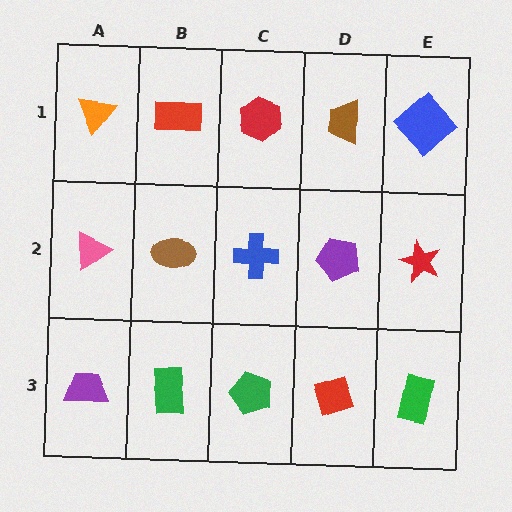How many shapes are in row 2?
5 shapes.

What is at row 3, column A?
A purple trapezoid.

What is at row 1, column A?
An orange triangle.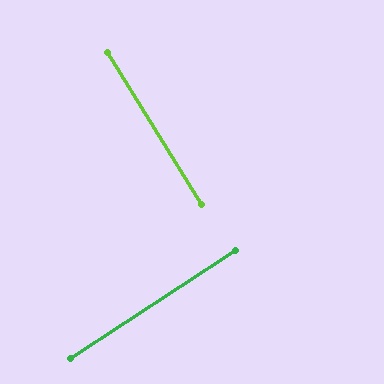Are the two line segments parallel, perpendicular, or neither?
Perpendicular — they meet at approximately 89°.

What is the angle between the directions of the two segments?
Approximately 89 degrees.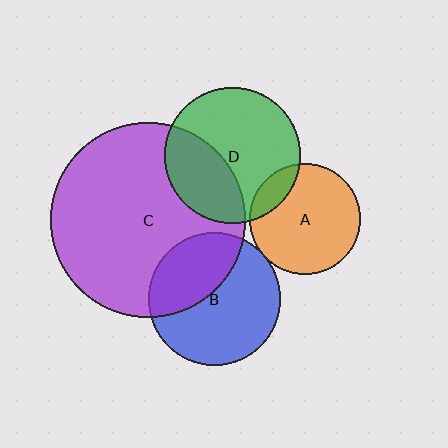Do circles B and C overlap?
Yes.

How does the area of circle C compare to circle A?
Approximately 3.1 times.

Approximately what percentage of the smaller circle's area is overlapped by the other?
Approximately 40%.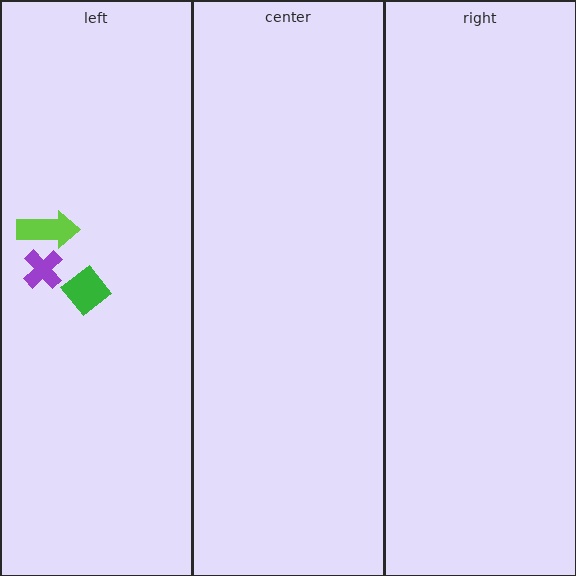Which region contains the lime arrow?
The left region.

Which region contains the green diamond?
The left region.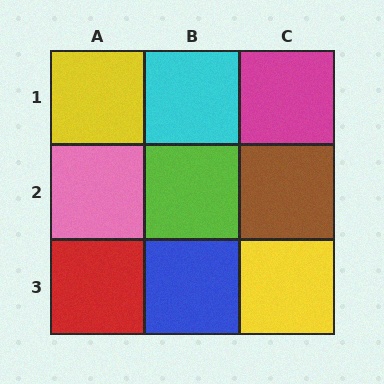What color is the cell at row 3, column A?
Red.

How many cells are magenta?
1 cell is magenta.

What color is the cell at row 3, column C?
Yellow.